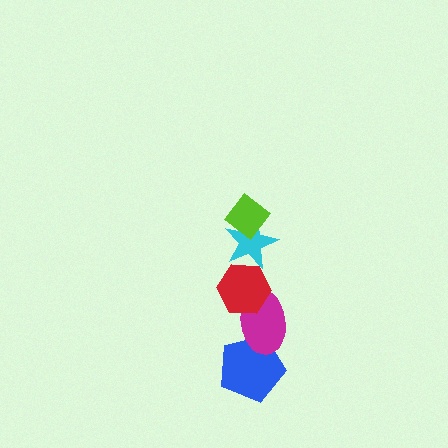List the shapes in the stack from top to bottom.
From top to bottom: the lime diamond, the cyan star, the red hexagon, the magenta ellipse, the blue pentagon.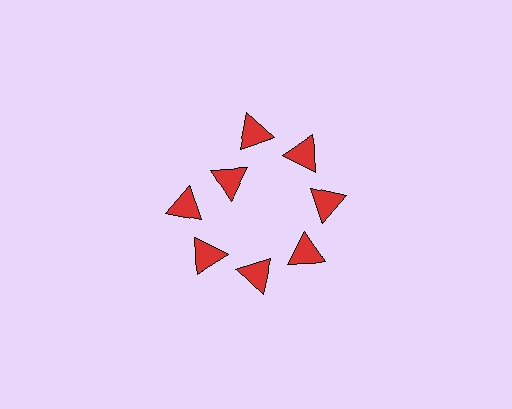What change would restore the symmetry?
The symmetry would be restored by moving it outward, back onto the ring so that all 8 triangles sit at equal angles and equal distance from the center.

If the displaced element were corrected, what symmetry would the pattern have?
It would have 8-fold rotational symmetry — the pattern would map onto itself every 45 degrees.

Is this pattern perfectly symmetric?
No. The 8 red triangles are arranged in a ring, but one element near the 10 o'clock position is pulled inward toward the center, breaking the 8-fold rotational symmetry.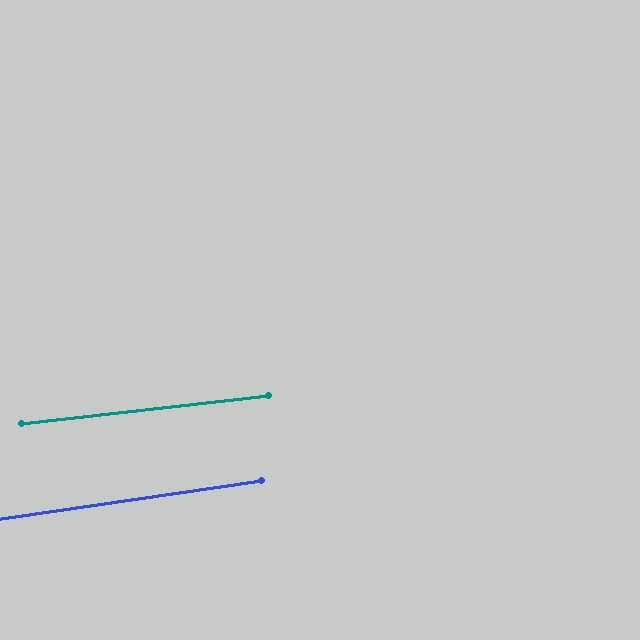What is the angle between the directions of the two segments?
Approximately 2 degrees.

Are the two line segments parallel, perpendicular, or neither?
Parallel — their directions differ by only 1.9°.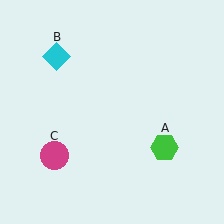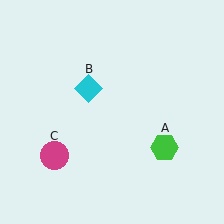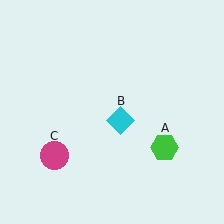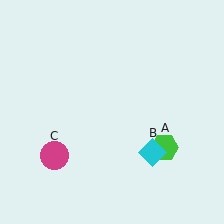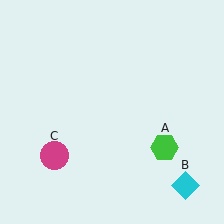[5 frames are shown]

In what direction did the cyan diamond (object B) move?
The cyan diamond (object B) moved down and to the right.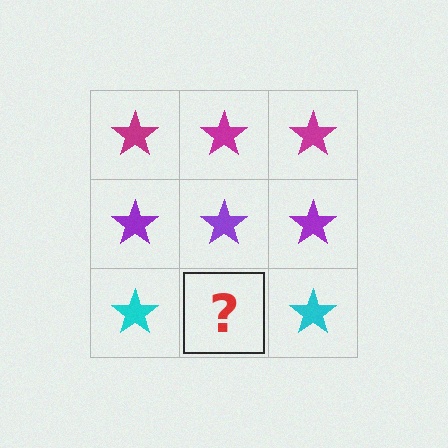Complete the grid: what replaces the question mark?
The question mark should be replaced with a cyan star.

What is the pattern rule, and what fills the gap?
The rule is that each row has a consistent color. The gap should be filled with a cyan star.